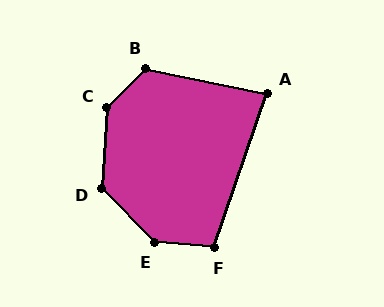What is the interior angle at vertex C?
Approximately 139 degrees (obtuse).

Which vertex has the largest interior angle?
E, at approximately 139 degrees.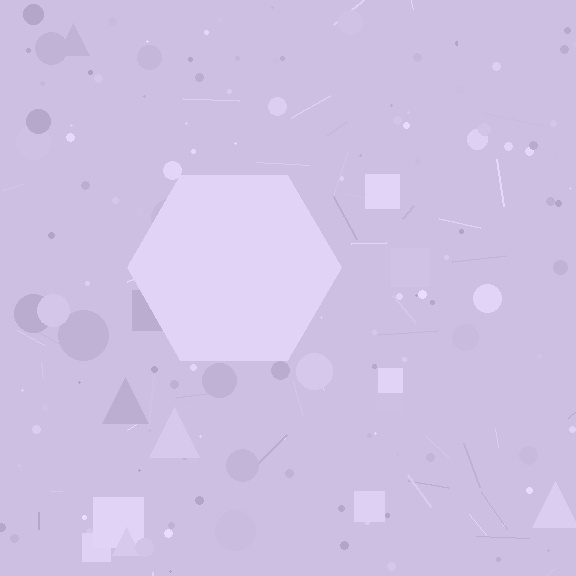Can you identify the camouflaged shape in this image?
The camouflaged shape is a hexagon.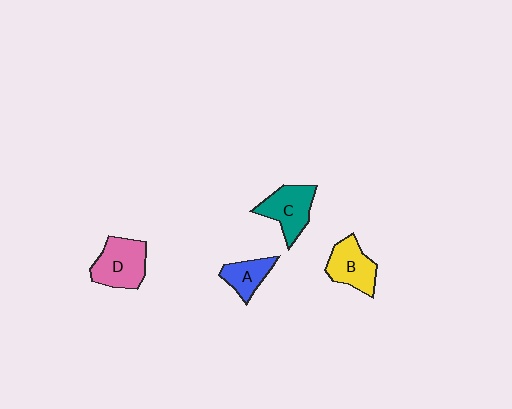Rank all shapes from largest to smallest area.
From largest to smallest: D (pink), C (teal), B (yellow), A (blue).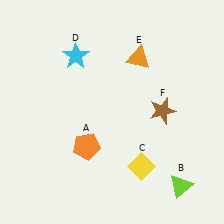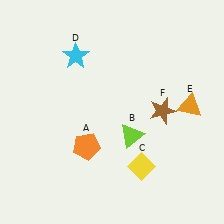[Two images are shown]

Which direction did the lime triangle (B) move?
The lime triangle (B) moved up.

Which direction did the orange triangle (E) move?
The orange triangle (E) moved right.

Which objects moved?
The objects that moved are: the lime triangle (B), the orange triangle (E).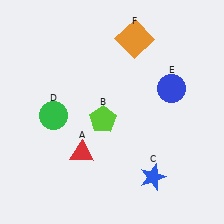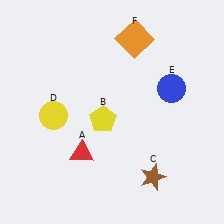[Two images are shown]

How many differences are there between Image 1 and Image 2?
There are 3 differences between the two images.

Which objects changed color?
B changed from lime to yellow. C changed from blue to brown. D changed from green to yellow.